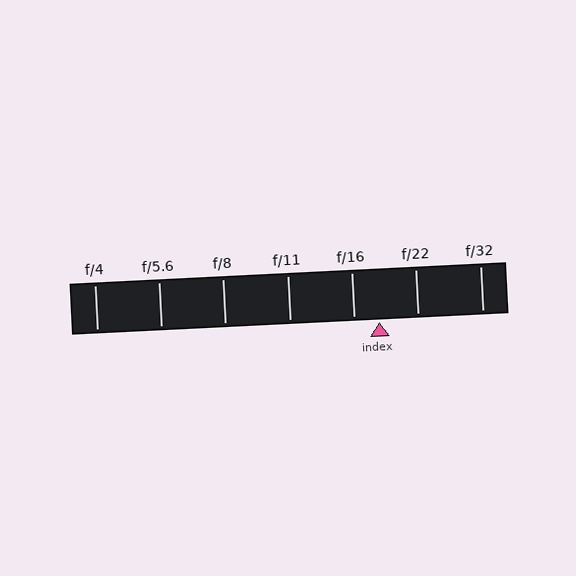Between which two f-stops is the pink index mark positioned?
The index mark is between f/16 and f/22.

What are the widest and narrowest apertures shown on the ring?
The widest aperture shown is f/4 and the narrowest is f/32.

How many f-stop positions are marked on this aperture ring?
There are 7 f-stop positions marked.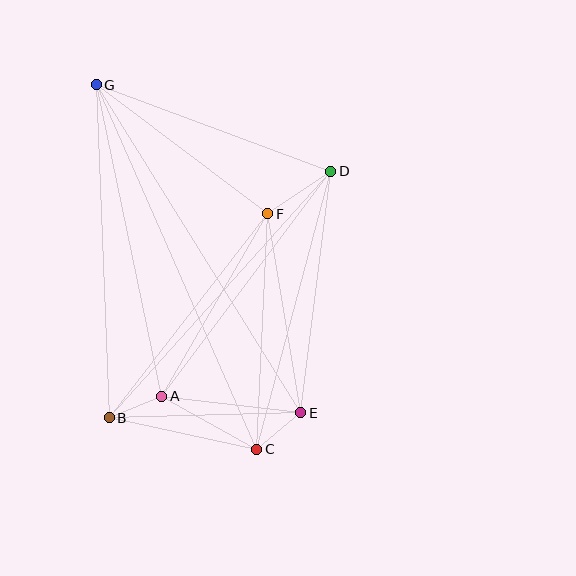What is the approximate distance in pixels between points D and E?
The distance between D and E is approximately 244 pixels.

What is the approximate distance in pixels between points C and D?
The distance between C and D is approximately 288 pixels.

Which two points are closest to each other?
Points A and B are closest to each other.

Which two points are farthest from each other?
Points C and G are farthest from each other.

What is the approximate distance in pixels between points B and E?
The distance between B and E is approximately 192 pixels.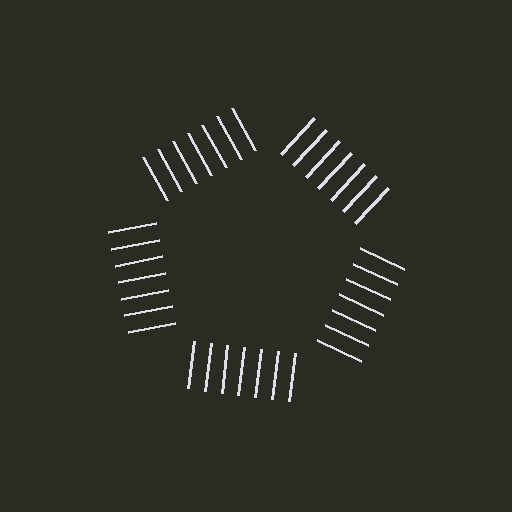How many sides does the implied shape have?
5 sides — the line-ends trace a pentagon.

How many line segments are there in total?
35 — 7 along each of the 5 edges.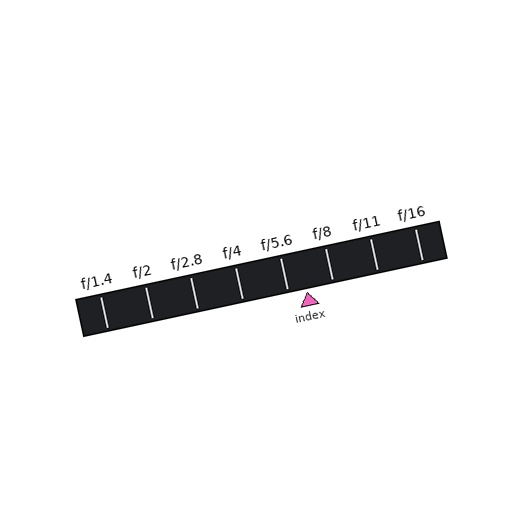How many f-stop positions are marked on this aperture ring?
There are 8 f-stop positions marked.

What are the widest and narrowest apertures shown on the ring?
The widest aperture shown is f/1.4 and the narrowest is f/16.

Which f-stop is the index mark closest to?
The index mark is closest to f/5.6.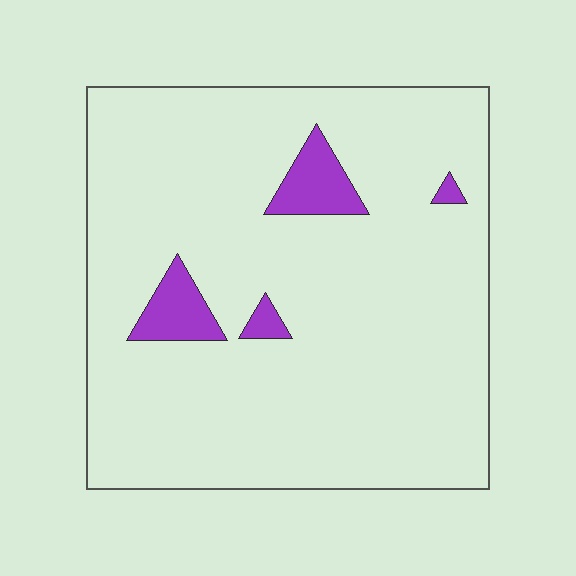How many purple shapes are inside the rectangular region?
4.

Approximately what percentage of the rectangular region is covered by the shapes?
Approximately 5%.